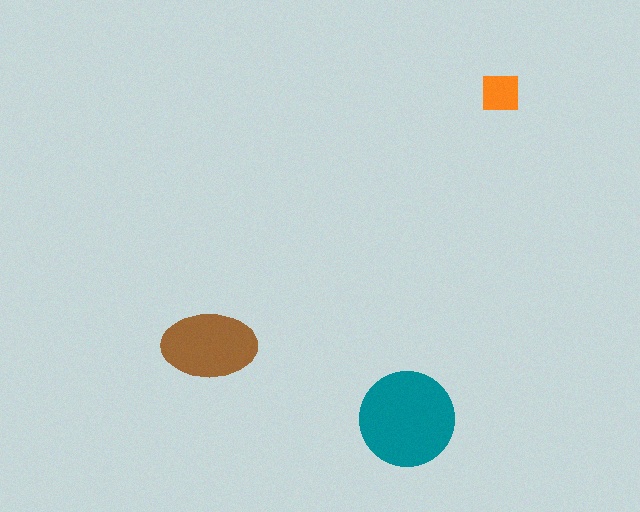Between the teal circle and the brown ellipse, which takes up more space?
The teal circle.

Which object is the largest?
The teal circle.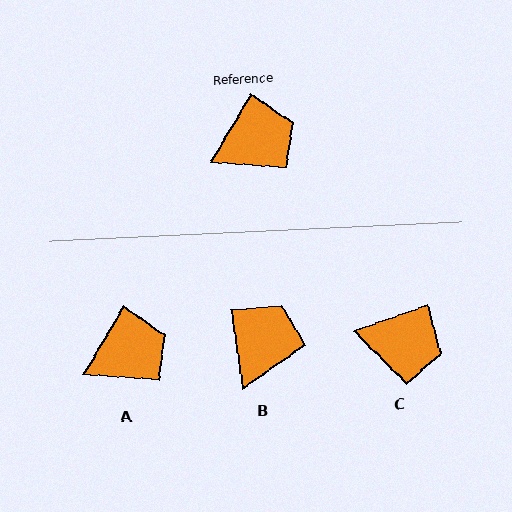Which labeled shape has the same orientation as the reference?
A.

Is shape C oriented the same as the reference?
No, it is off by about 40 degrees.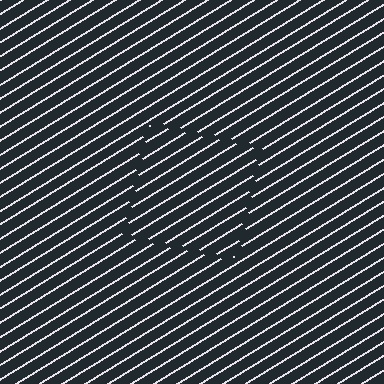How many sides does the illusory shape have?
4 sides — the line-ends trace a square.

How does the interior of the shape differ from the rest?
The interior of the shape contains the same grating, shifted by half a period — the contour is defined by the phase discontinuity where line-ends from the inner and outer gratings abut.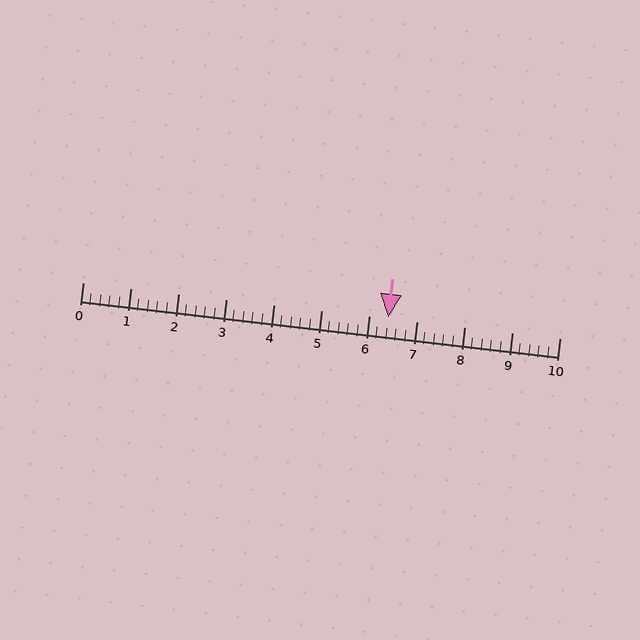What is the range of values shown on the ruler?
The ruler shows values from 0 to 10.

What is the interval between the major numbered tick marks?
The major tick marks are spaced 1 units apart.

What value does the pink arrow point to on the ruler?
The pink arrow points to approximately 6.4.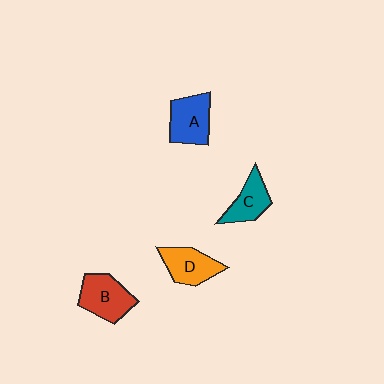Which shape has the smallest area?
Shape C (teal).